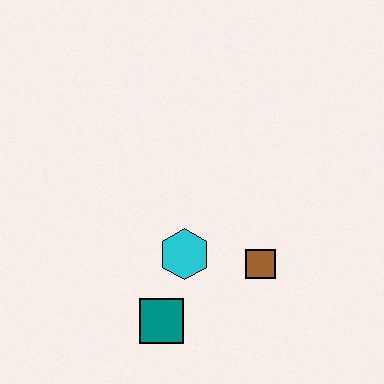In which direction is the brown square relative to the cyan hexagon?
The brown square is to the right of the cyan hexagon.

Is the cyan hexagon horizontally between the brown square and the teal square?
Yes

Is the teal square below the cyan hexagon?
Yes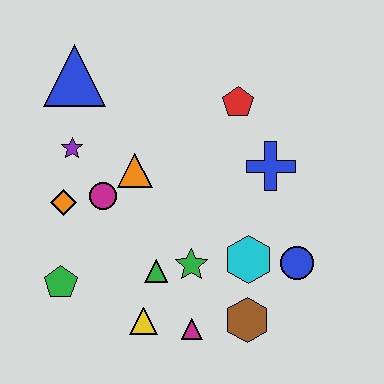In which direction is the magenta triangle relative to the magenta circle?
The magenta triangle is below the magenta circle.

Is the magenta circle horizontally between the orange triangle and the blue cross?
No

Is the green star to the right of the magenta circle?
Yes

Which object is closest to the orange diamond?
The magenta circle is closest to the orange diamond.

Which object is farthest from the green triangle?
The blue triangle is farthest from the green triangle.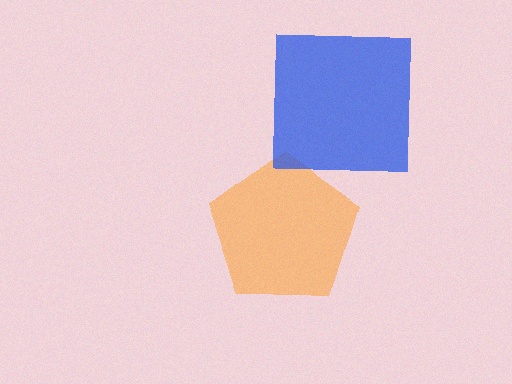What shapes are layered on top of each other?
The layered shapes are: an orange pentagon, a blue square.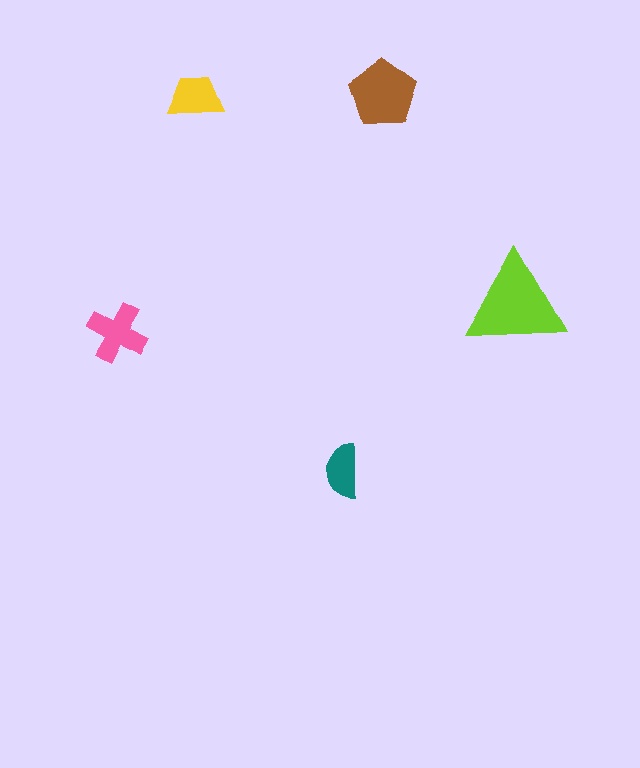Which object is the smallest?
The teal semicircle.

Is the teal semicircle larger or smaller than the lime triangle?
Smaller.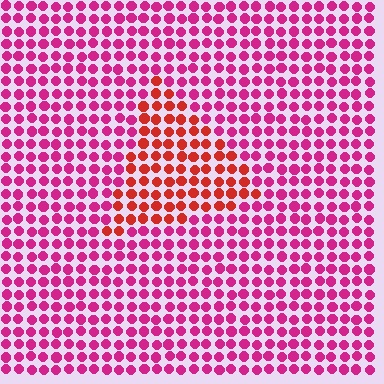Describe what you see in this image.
The image is filled with small magenta elements in a uniform arrangement. A triangle-shaped region is visible where the elements are tinted to a slightly different hue, forming a subtle color boundary.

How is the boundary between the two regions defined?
The boundary is defined purely by a slight shift in hue (about 38 degrees). Spacing, size, and orientation are identical on both sides.